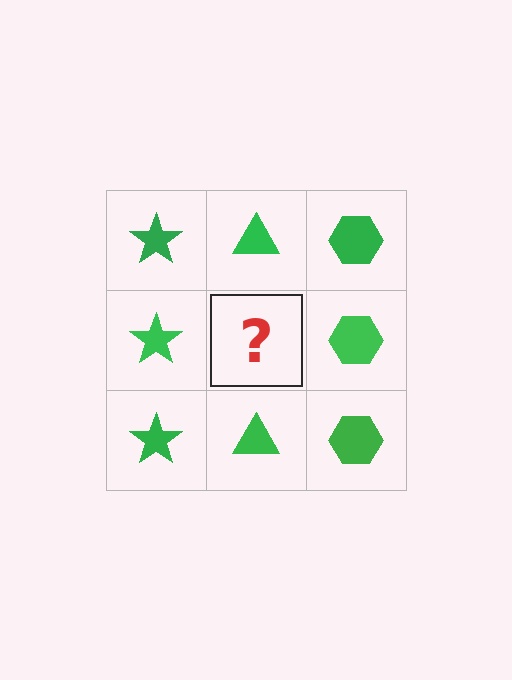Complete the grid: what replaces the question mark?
The question mark should be replaced with a green triangle.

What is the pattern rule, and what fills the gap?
The rule is that each column has a consistent shape. The gap should be filled with a green triangle.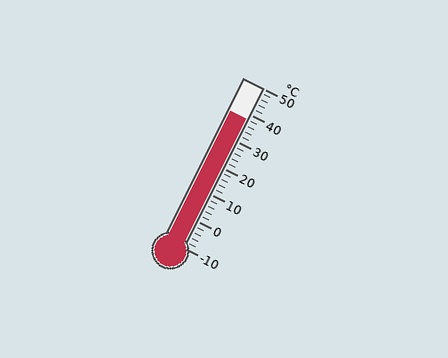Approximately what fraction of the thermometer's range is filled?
The thermometer is filled to approximately 80% of its range.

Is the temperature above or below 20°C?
The temperature is above 20°C.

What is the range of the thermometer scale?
The thermometer scale ranges from -10°C to 50°C.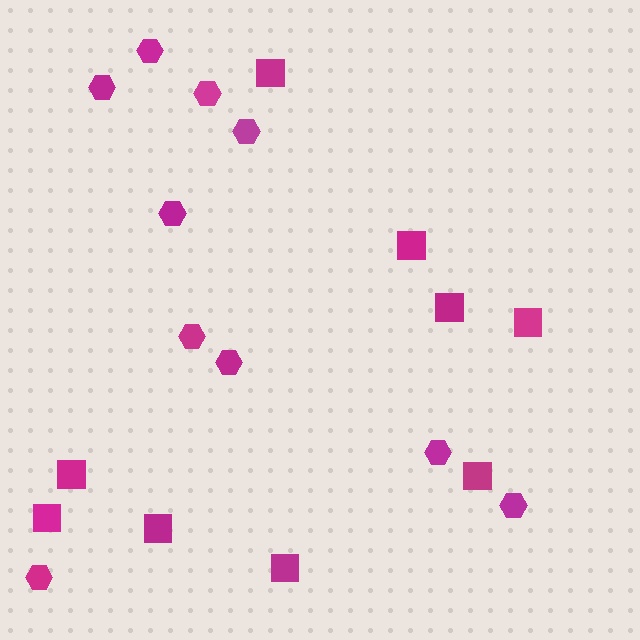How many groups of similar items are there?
There are 2 groups: one group of squares (9) and one group of hexagons (10).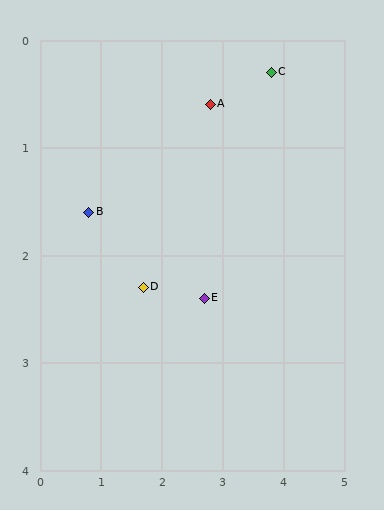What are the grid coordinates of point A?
Point A is at approximately (2.8, 0.6).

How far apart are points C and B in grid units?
Points C and B are about 3.3 grid units apart.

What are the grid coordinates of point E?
Point E is at approximately (2.7, 2.4).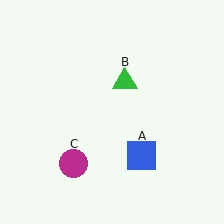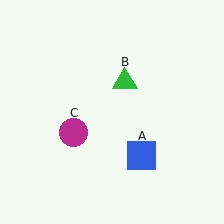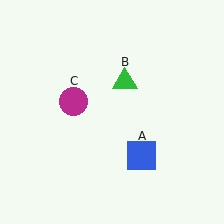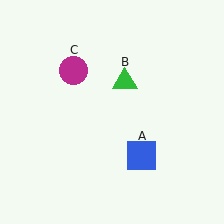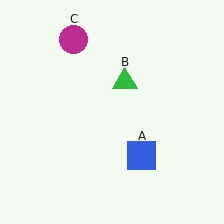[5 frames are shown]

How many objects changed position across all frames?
1 object changed position: magenta circle (object C).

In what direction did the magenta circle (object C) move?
The magenta circle (object C) moved up.